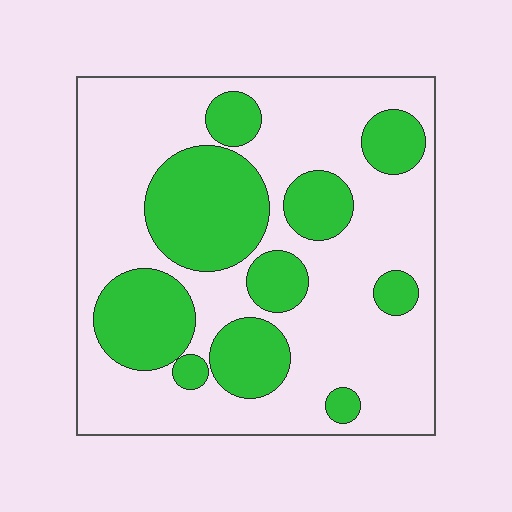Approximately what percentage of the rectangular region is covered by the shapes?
Approximately 35%.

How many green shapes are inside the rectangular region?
10.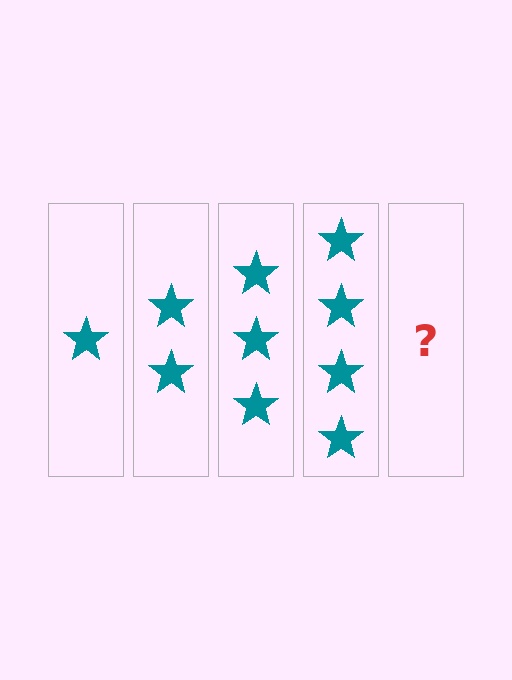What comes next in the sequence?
The next element should be 5 stars.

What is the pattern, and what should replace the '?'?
The pattern is that each step adds one more star. The '?' should be 5 stars.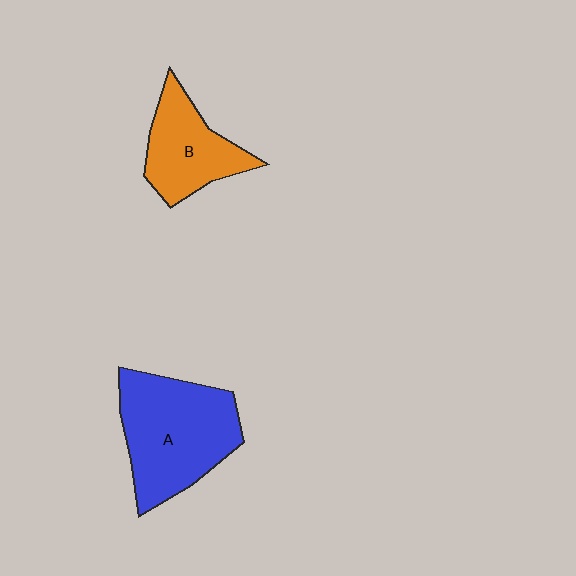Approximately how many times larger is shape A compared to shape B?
Approximately 1.6 times.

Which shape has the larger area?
Shape A (blue).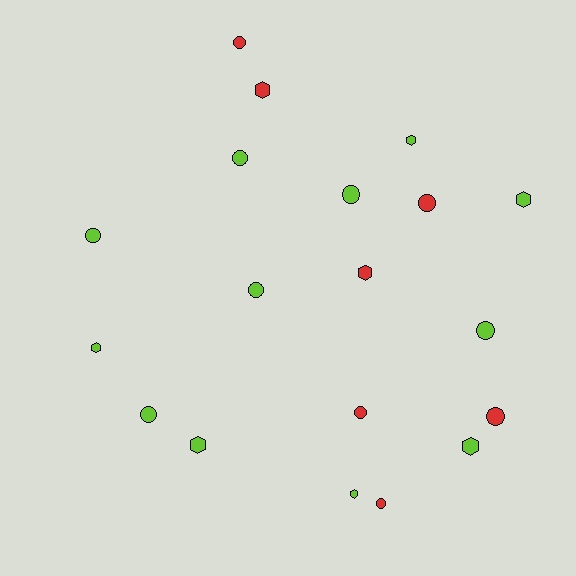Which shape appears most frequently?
Circle, with 11 objects.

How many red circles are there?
There are 5 red circles.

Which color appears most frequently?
Lime, with 12 objects.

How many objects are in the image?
There are 19 objects.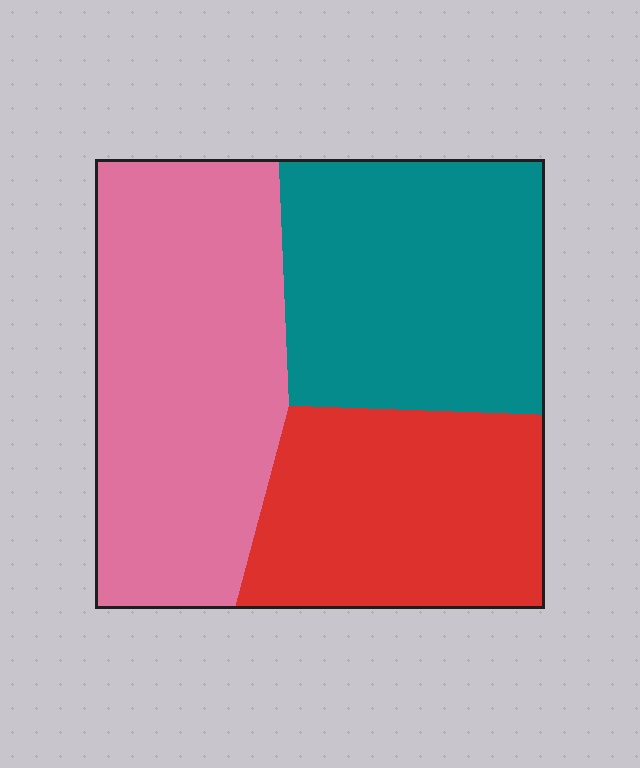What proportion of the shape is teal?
Teal takes up about one third (1/3) of the shape.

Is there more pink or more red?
Pink.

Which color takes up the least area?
Red, at roughly 30%.